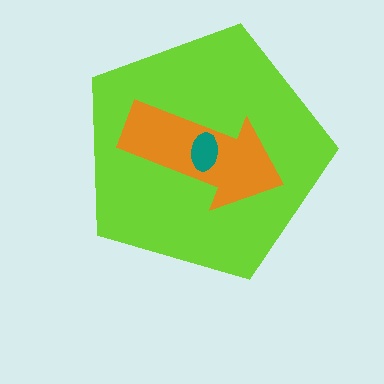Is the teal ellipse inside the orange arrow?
Yes.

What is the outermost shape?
The lime pentagon.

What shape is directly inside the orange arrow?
The teal ellipse.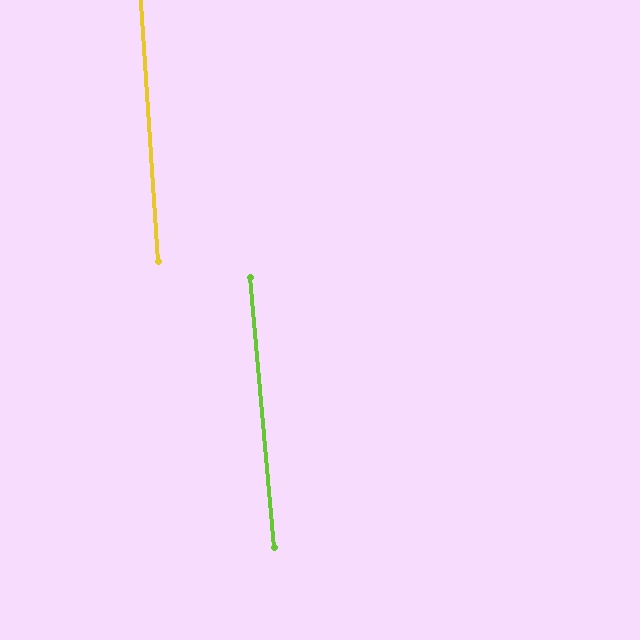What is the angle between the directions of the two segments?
Approximately 1 degree.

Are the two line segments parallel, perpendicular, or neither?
Parallel — their directions differ by only 1.5°.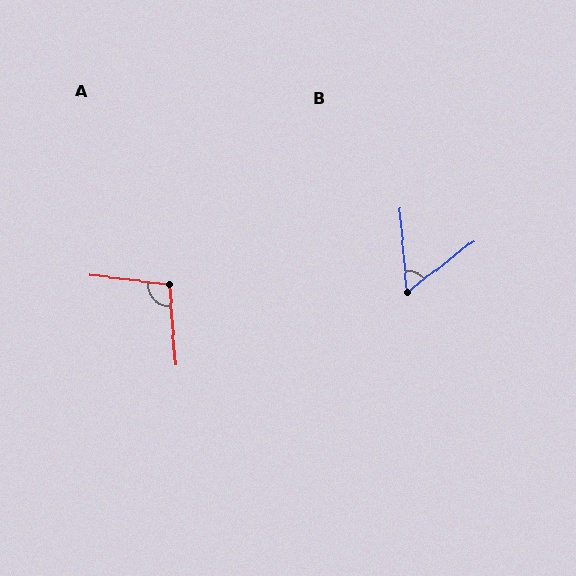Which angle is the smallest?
B, at approximately 58 degrees.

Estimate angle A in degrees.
Approximately 101 degrees.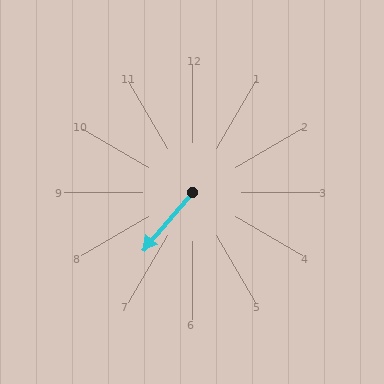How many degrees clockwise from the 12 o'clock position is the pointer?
Approximately 220 degrees.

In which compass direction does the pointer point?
Southwest.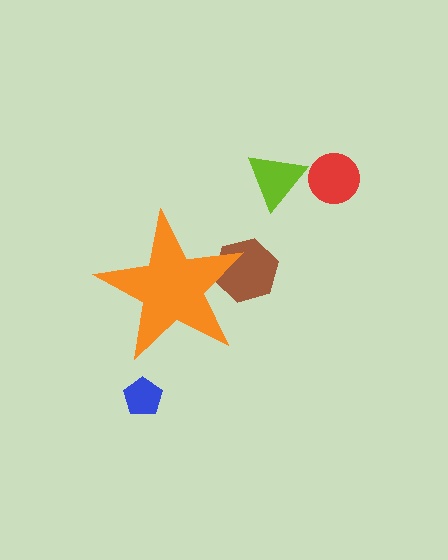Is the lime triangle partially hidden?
No, the lime triangle is fully visible.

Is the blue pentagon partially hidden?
No, the blue pentagon is fully visible.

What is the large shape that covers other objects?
An orange star.